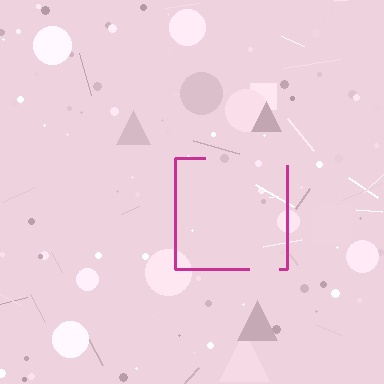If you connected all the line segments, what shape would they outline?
They would outline a square.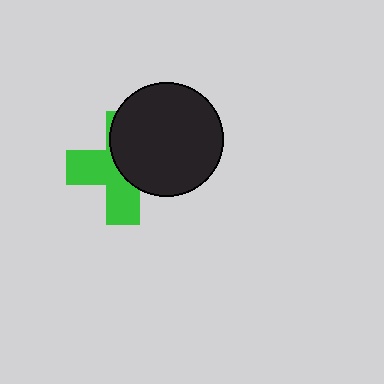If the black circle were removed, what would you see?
You would see the complete green cross.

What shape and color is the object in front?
The object in front is a black circle.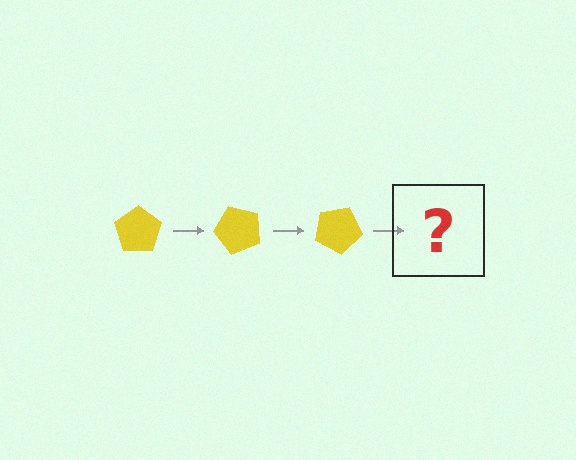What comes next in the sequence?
The next element should be a yellow pentagon rotated 150 degrees.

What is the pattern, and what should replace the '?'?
The pattern is that the pentagon rotates 50 degrees each step. The '?' should be a yellow pentagon rotated 150 degrees.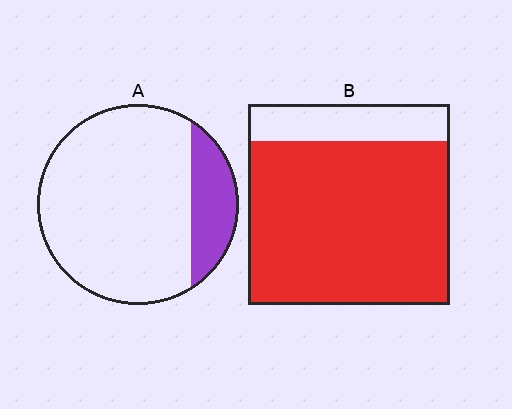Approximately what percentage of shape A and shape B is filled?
A is approximately 20% and B is approximately 80%.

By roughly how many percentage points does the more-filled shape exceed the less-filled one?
By roughly 65 percentage points (B over A).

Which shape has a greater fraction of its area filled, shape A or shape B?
Shape B.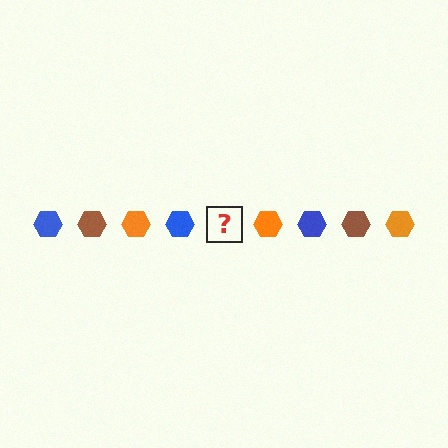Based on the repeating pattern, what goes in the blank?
The blank should be a brown hexagon.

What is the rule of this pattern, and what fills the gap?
The rule is that the pattern cycles through blue, brown, orange hexagons. The gap should be filled with a brown hexagon.